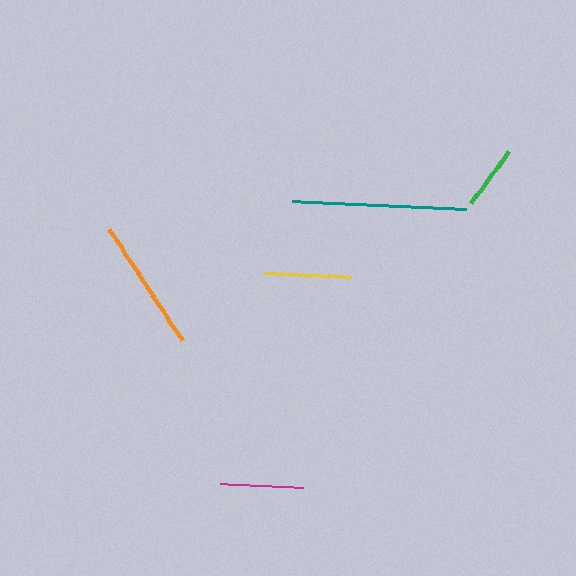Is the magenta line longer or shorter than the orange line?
The orange line is longer than the magenta line.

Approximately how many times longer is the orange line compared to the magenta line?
The orange line is approximately 1.6 times the length of the magenta line.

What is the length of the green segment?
The green segment is approximately 65 pixels long.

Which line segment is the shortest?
The green line is the shortest at approximately 65 pixels.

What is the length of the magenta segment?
The magenta segment is approximately 84 pixels long.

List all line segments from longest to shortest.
From longest to shortest: teal, orange, yellow, magenta, green.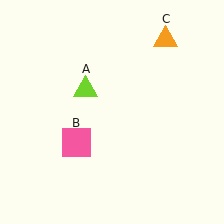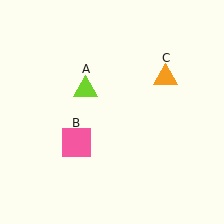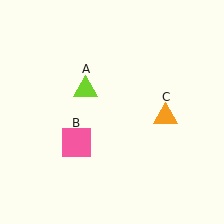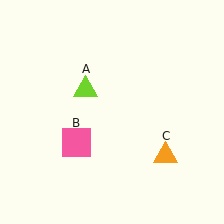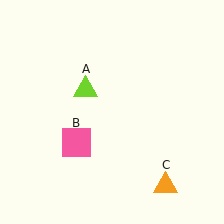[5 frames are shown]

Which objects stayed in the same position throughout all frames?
Lime triangle (object A) and pink square (object B) remained stationary.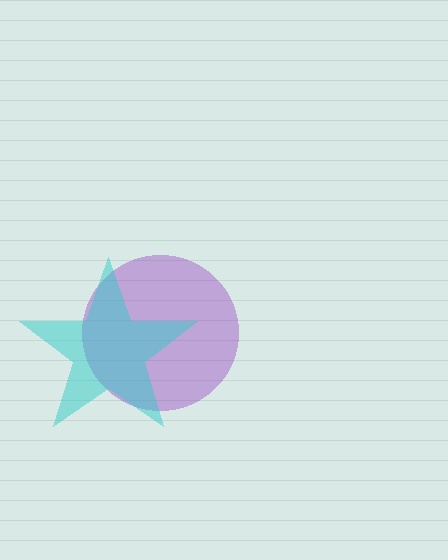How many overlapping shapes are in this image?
There are 2 overlapping shapes in the image.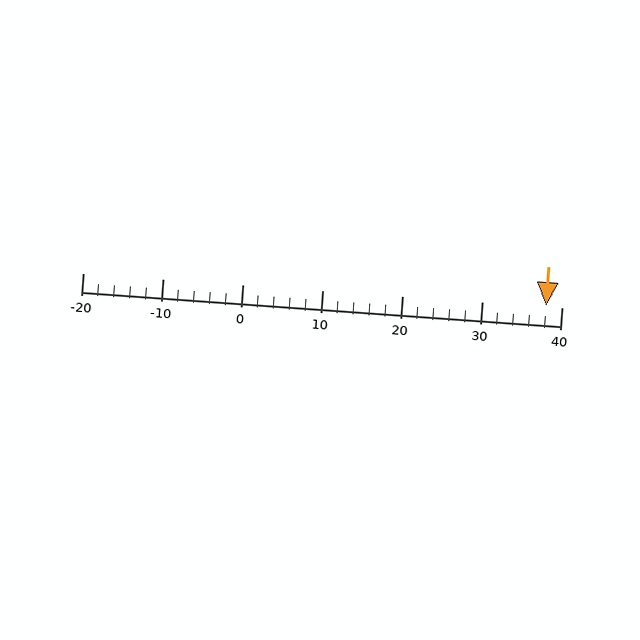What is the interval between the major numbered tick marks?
The major tick marks are spaced 10 units apart.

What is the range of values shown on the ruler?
The ruler shows values from -20 to 40.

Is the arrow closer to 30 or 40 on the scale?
The arrow is closer to 40.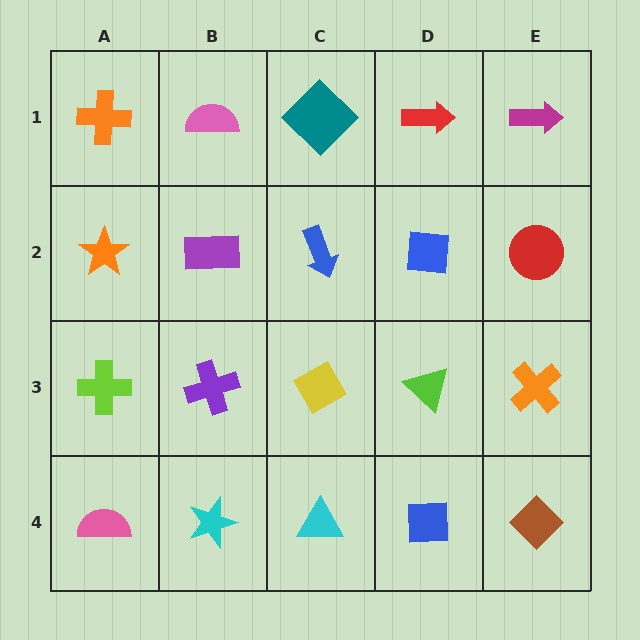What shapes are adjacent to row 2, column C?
A teal diamond (row 1, column C), a yellow diamond (row 3, column C), a purple rectangle (row 2, column B), a blue square (row 2, column D).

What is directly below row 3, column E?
A brown diamond.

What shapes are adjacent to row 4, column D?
A lime triangle (row 3, column D), a cyan triangle (row 4, column C), a brown diamond (row 4, column E).